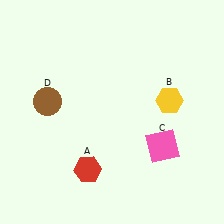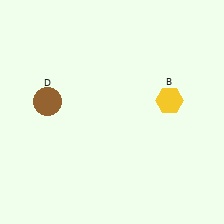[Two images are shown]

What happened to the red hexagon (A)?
The red hexagon (A) was removed in Image 2. It was in the bottom-left area of Image 1.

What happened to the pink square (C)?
The pink square (C) was removed in Image 2. It was in the bottom-right area of Image 1.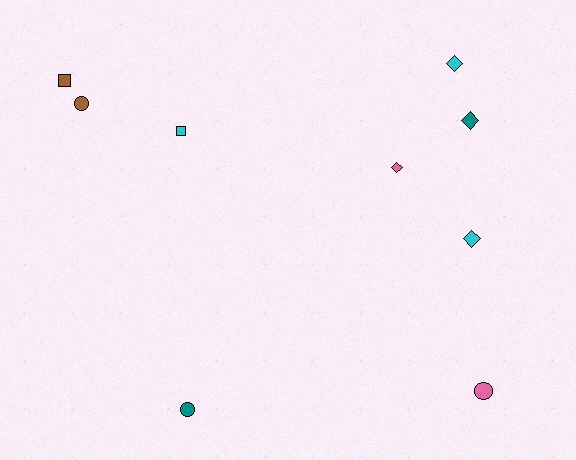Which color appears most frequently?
Cyan, with 3 objects.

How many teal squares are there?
There are no teal squares.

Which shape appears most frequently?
Diamond, with 4 objects.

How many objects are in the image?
There are 9 objects.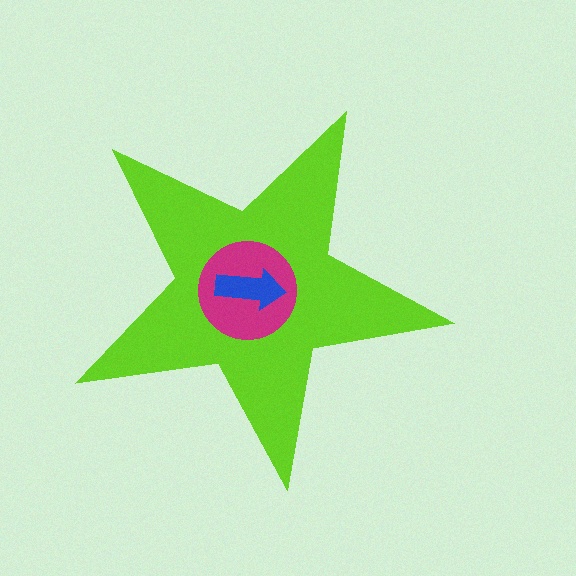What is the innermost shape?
The blue arrow.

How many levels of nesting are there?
3.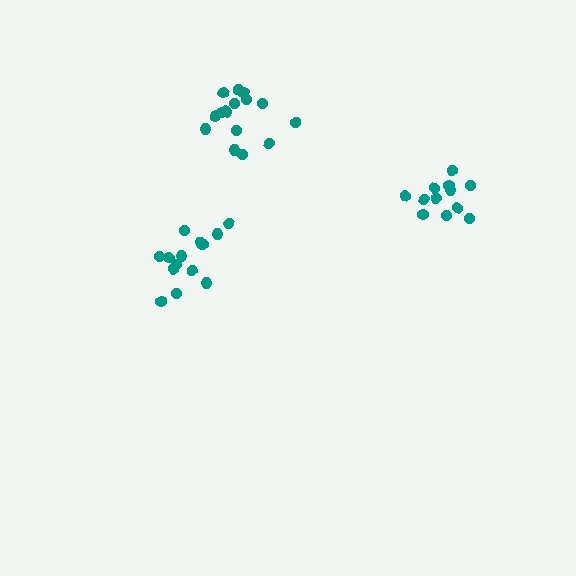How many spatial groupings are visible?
There are 3 spatial groupings.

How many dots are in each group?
Group 1: 15 dots, Group 2: 12 dots, Group 3: 14 dots (41 total).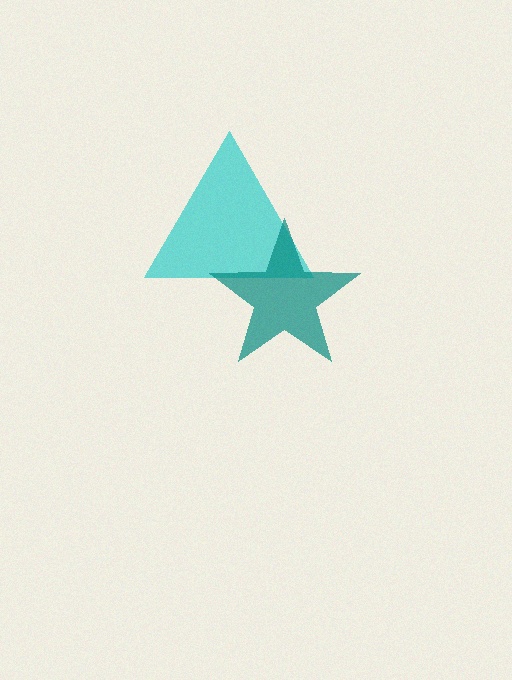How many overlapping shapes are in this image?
There are 2 overlapping shapes in the image.